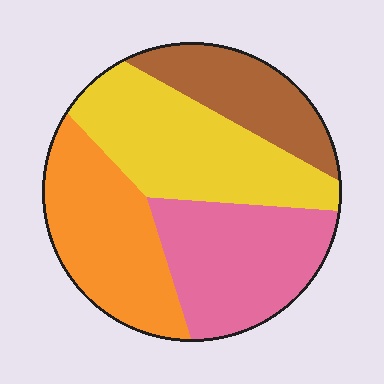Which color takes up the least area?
Brown, at roughly 15%.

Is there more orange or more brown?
Orange.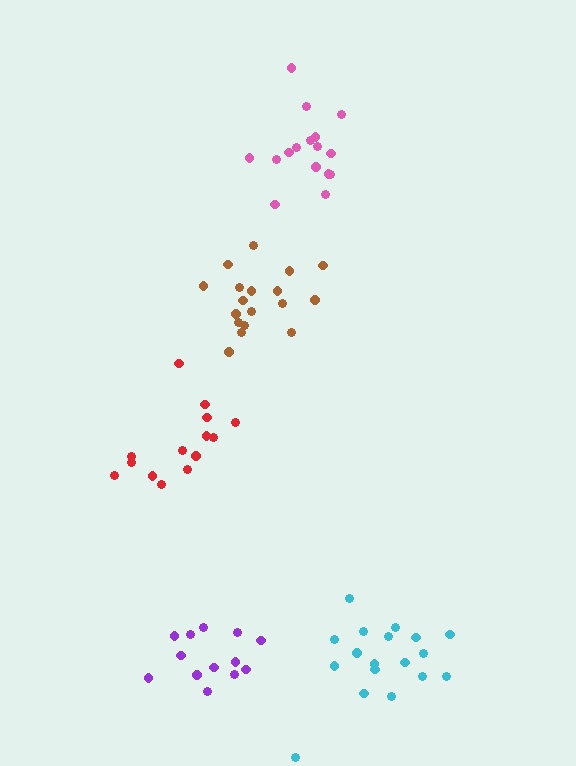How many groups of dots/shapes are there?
There are 5 groups.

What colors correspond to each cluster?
The clusters are colored: brown, purple, cyan, pink, red.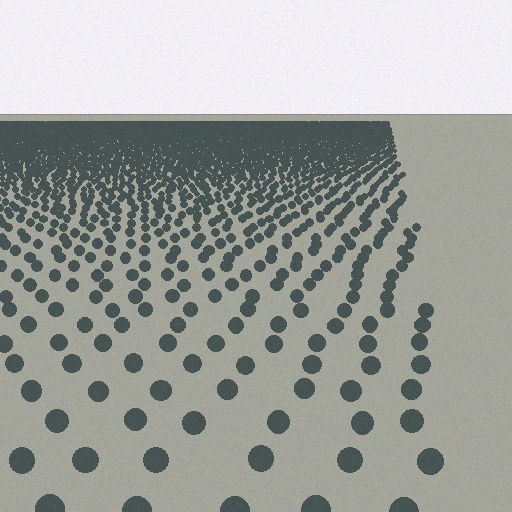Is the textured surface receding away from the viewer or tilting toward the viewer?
The surface is receding away from the viewer. Texture elements get smaller and denser toward the top.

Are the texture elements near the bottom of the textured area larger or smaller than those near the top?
Larger. Near the bottom, elements are closer to the viewer and appear at a bigger on-screen size.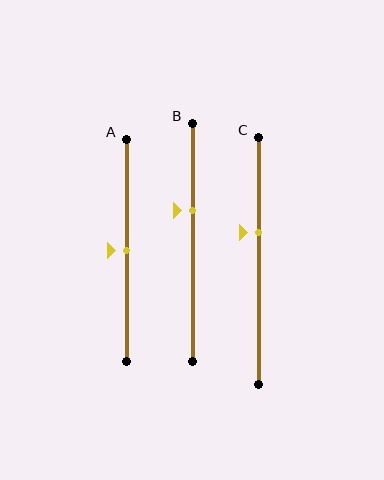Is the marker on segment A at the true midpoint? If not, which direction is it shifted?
Yes, the marker on segment A is at the true midpoint.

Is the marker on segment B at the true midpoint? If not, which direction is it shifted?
No, the marker on segment B is shifted upward by about 13% of the segment length.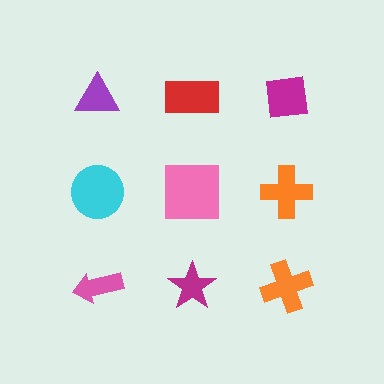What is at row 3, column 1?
A pink arrow.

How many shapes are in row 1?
3 shapes.